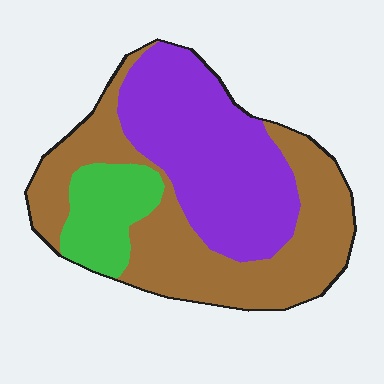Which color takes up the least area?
Green, at roughly 15%.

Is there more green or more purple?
Purple.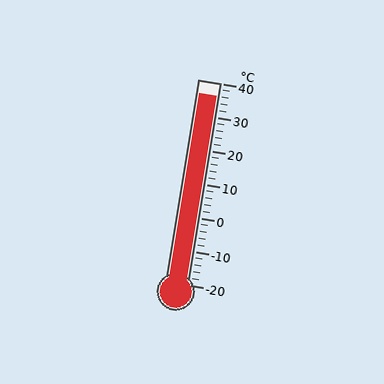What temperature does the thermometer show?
The thermometer shows approximately 36°C.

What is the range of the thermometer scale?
The thermometer scale ranges from -20°C to 40°C.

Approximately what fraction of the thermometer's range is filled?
The thermometer is filled to approximately 95% of its range.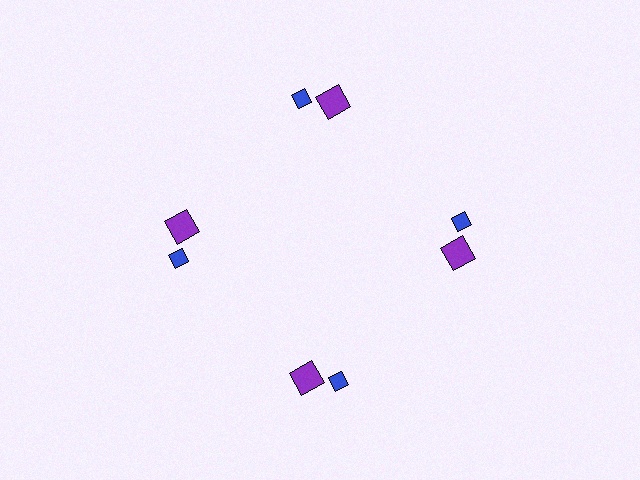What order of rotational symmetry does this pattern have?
This pattern has 4-fold rotational symmetry.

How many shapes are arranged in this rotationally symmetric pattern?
There are 8 shapes, arranged in 4 groups of 2.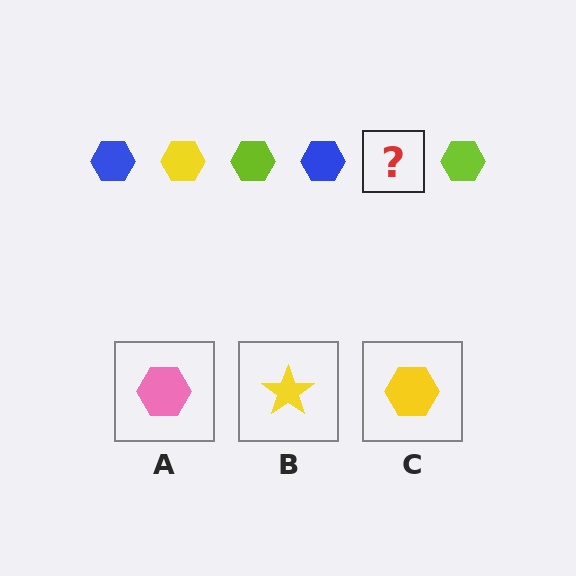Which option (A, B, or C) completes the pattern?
C.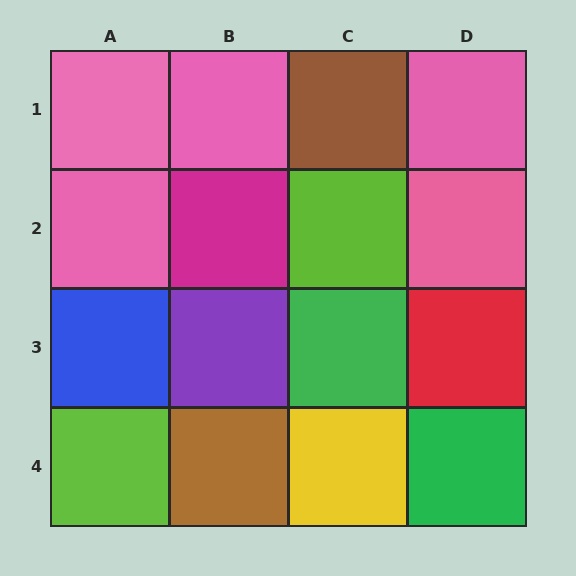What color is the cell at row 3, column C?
Green.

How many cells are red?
1 cell is red.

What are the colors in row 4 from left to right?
Lime, brown, yellow, green.